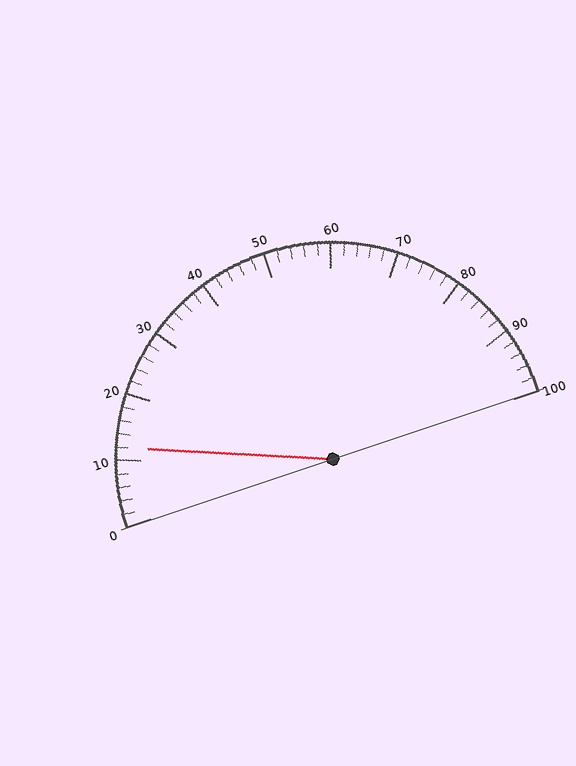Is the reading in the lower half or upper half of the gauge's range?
The reading is in the lower half of the range (0 to 100).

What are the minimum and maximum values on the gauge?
The gauge ranges from 0 to 100.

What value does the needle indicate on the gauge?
The needle indicates approximately 12.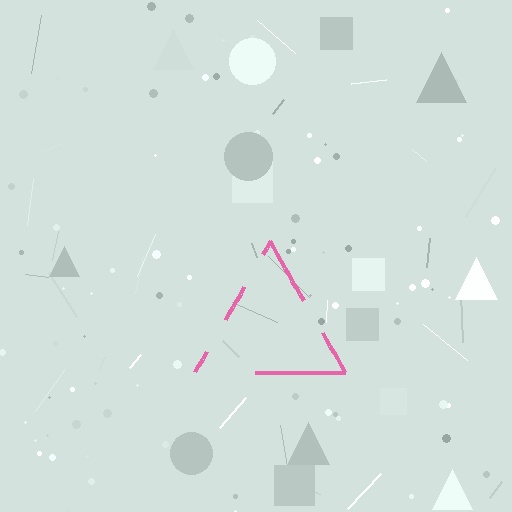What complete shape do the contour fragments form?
The contour fragments form a triangle.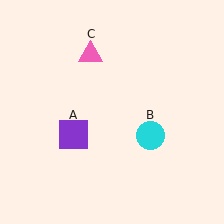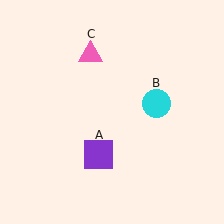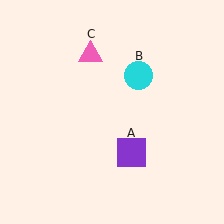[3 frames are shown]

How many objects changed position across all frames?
2 objects changed position: purple square (object A), cyan circle (object B).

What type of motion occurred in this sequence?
The purple square (object A), cyan circle (object B) rotated counterclockwise around the center of the scene.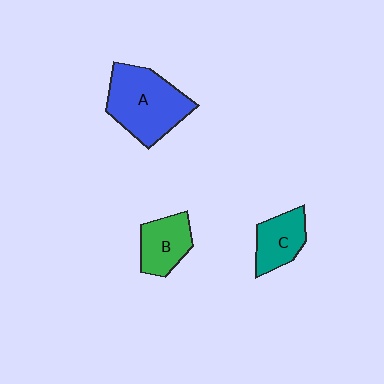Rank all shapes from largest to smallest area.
From largest to smallest: A (blue), B (green), C (teal).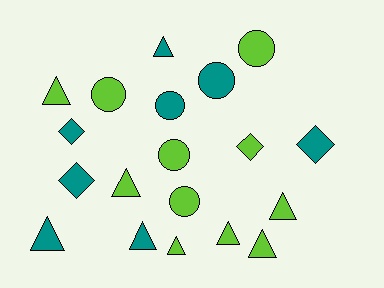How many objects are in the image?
There are 19 objects.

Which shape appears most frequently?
Triangle, with 9 objects.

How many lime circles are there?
There are 4 lime circles.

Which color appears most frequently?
Lime, with 11 objects.